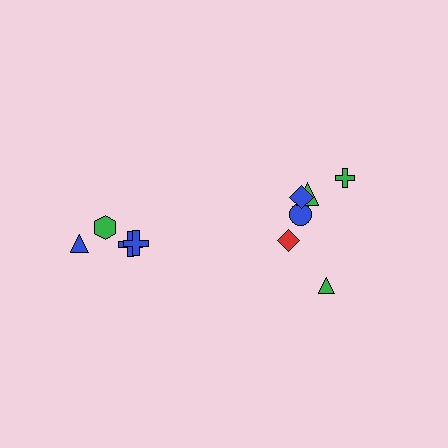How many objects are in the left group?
There are 4 objects.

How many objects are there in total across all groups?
There are 10 objects.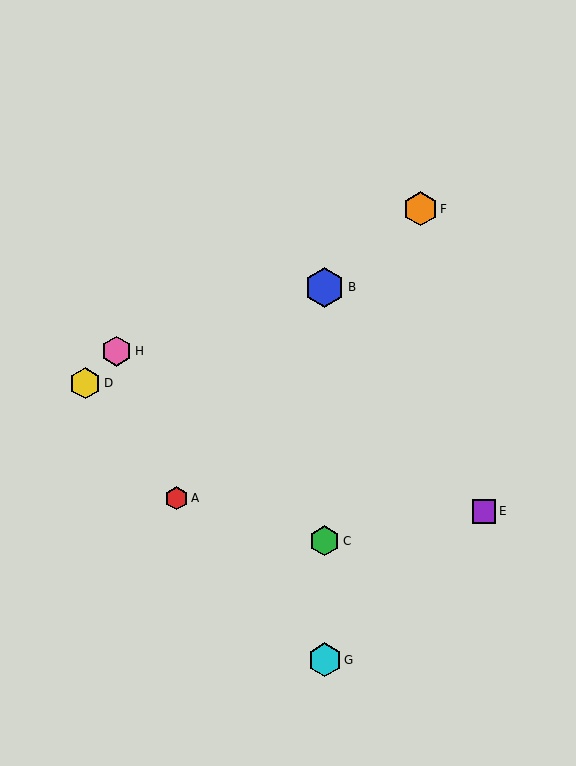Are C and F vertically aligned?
No, C is at x≈325 and F is at x≈420.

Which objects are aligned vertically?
Objects B, C, G are aligned vertically.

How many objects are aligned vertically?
3 objects (B, C, G) are aligned vertically.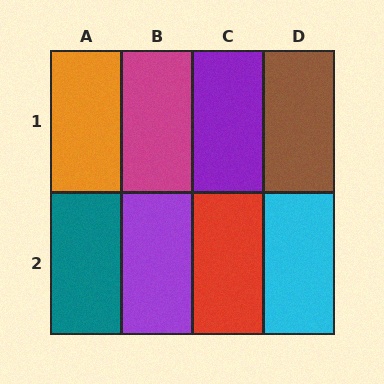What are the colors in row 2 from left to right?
Teal, purple, red, cyan.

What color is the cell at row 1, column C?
Purple.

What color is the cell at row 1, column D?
Brown.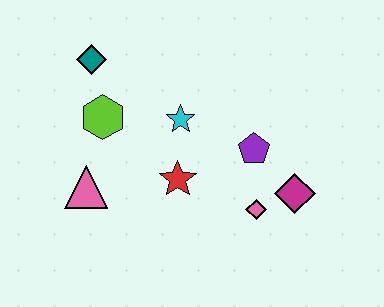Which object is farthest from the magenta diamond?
The teal diamond is farthest from the magenta diamond.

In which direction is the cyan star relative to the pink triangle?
The cyan star is to the right of the pink triangle.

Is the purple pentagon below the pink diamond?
No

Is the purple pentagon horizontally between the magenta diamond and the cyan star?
Yes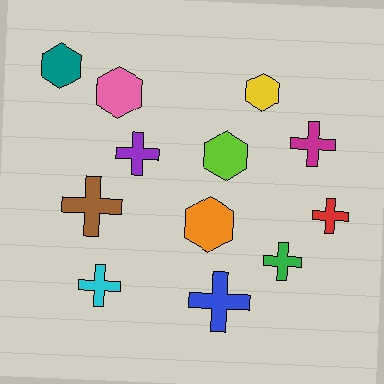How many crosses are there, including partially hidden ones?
There are 7 crosses.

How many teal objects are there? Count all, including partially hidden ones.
There is 1 teal object.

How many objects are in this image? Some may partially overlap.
There are 12 objects.